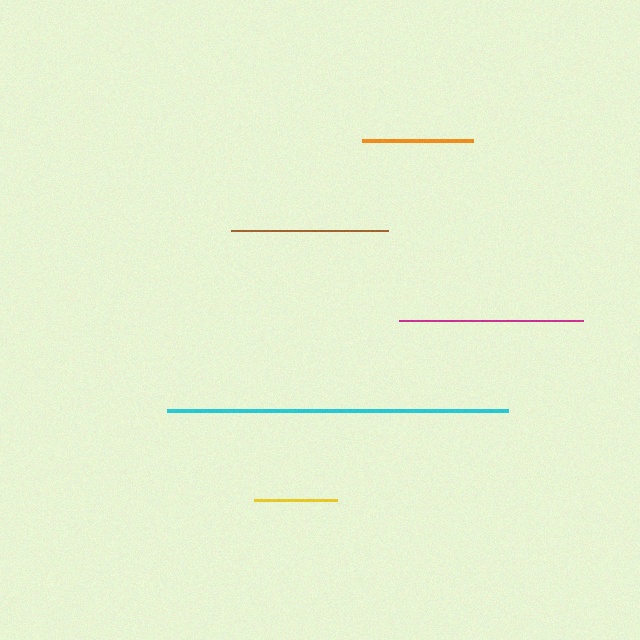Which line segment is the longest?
The cyan line is the longest at approximately 341 pixels.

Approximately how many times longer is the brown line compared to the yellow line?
The brown line is approximately 1.9 times the length of the yellow line.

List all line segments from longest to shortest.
From longest to shortest: cyan, magenta, brown, orange, yellow.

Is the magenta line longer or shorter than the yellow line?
The magenta line is longer than the yellow line.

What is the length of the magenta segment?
The magenta segment is approximately 184 pixels long.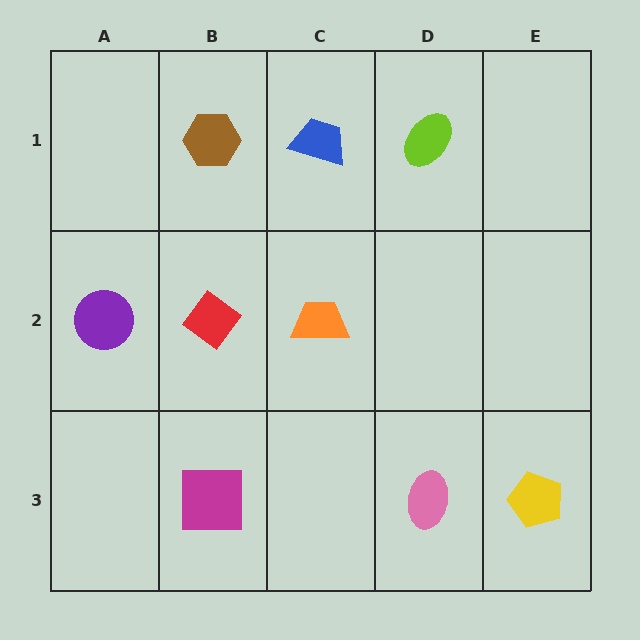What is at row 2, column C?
An orange trapezoid.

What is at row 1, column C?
A blue trapezoid.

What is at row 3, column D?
A pink ellipse.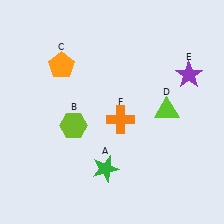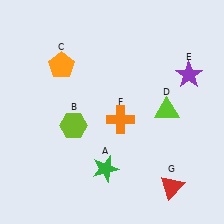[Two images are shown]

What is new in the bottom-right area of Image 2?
A red triangle (G) was added in the bottom-right area of Image 2.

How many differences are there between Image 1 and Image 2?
There is 1 difference between the two images.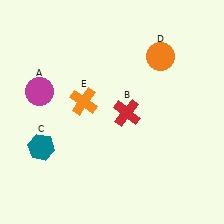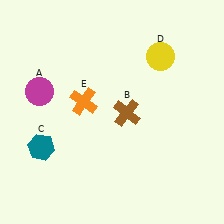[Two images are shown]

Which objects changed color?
B changed from red to brown. D changed from orange to yellow.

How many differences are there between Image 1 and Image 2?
There are 2 differences between the two images.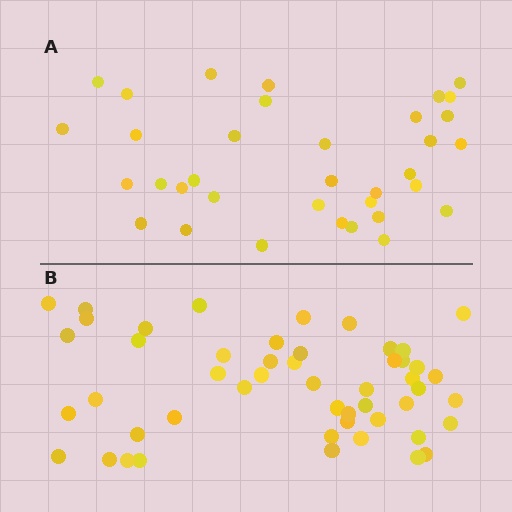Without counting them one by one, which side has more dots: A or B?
Region B (the bottom region) has more dots.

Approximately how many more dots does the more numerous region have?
Region B has approximately 15 more dots than region A.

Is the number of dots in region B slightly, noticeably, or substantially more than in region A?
Region B has noticeably more, but not dramatically so. The ratio is roughly 1.4 to 1.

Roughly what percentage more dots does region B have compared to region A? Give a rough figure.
About 45% more.